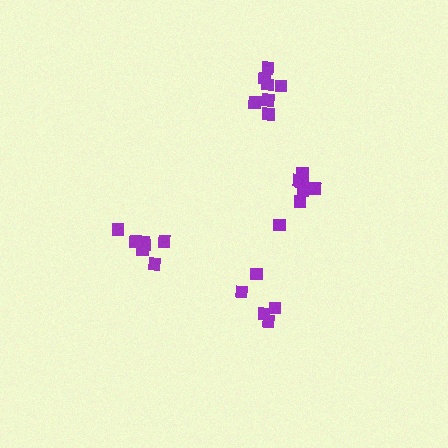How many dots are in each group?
Group 1: 8 dots, Group 2: 7 dots, Group 3: 5 dots, Group 4: 7 dots (27 total).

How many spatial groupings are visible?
There are 4 spatial groupings.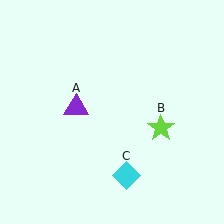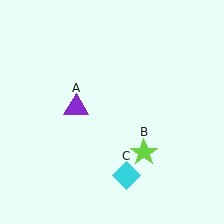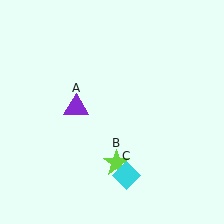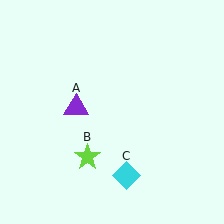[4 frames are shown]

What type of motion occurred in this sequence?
The lime star (object B) rotated clockwise around the center of the scene.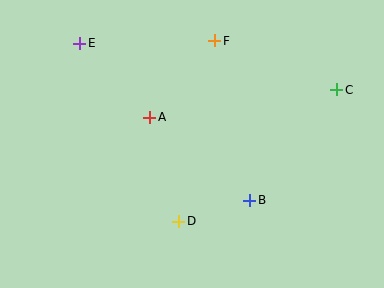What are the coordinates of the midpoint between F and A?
The midpoint between F and A is at (182, 79).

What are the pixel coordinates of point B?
Point B is at (250, 200).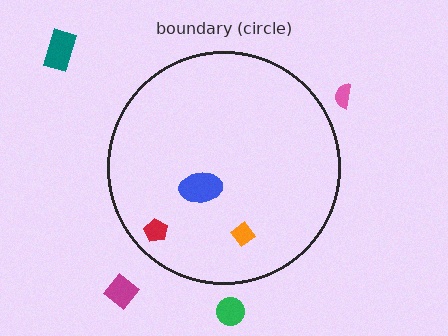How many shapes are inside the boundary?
3 inside, 4 outside.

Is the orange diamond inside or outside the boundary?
Inside.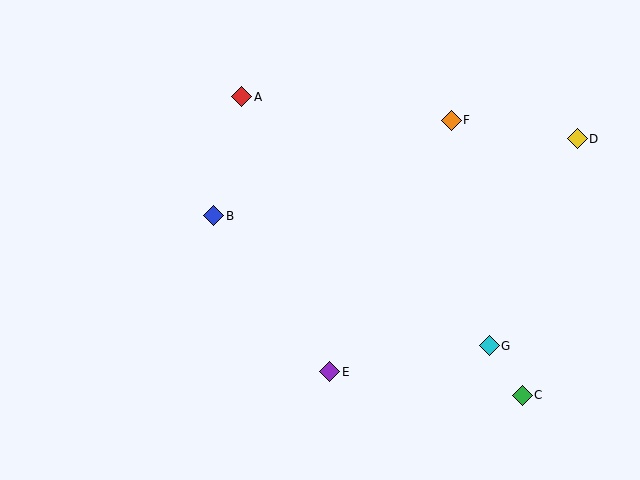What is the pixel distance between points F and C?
The distance between F and C is 284 pixels.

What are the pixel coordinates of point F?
Point F is at (451, 120).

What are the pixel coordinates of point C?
Point C is at (522, 395).